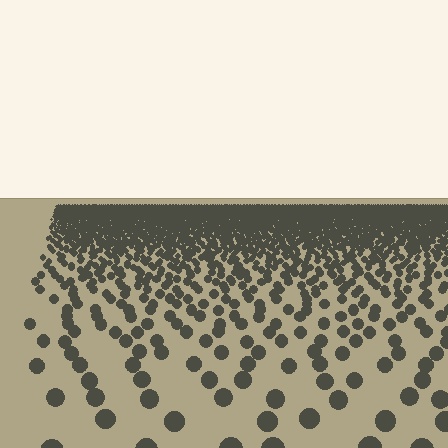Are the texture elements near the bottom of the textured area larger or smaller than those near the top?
Larger. Near the bottom, elements are closer to the viewer and appear at a bigger on-screen size.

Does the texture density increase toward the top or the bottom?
Density increases toward the top.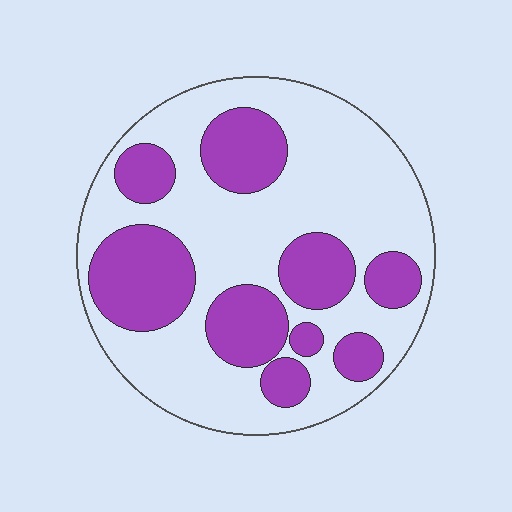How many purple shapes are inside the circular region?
9.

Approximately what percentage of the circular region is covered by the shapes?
Approximately 35%.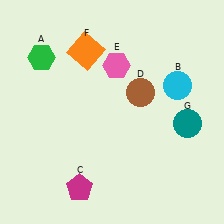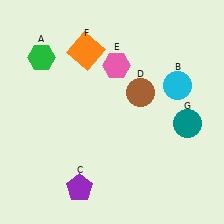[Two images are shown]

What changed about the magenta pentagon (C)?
In Image 1, C is magenta. In Image 2, it changed to purple.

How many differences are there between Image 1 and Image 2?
There is 1 difference between the two images.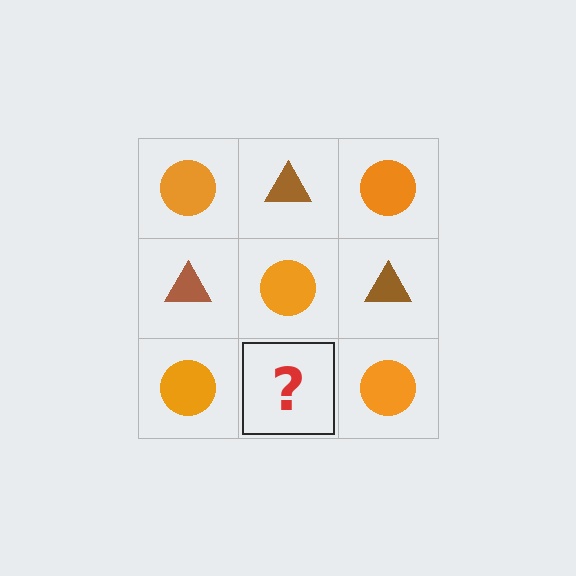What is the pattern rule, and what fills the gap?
The rule is that it alternates orange circle and brown triangle in a checkerboard pattern. The gap should be filled with a brown triangle.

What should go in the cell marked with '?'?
The missing cell should contain a brown triangle.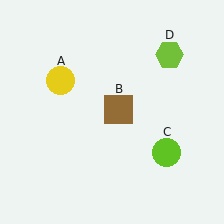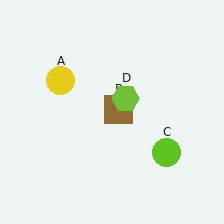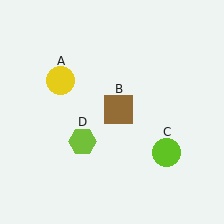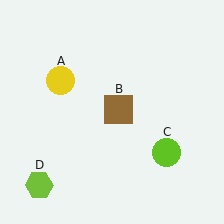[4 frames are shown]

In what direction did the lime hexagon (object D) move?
The lime hexagon (object D) moved down and to the left.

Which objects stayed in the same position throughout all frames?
Yellow circle (object A) and brown square (object B) and lime circle (object C) remained stationary.